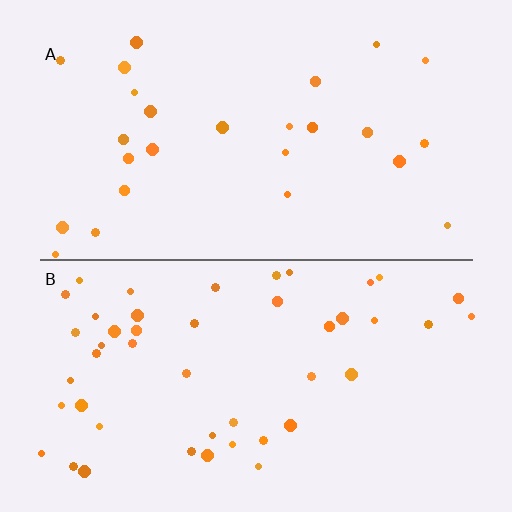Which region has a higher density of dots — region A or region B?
B (the bottom).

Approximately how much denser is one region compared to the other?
Approximately 1.8× — region B over region A.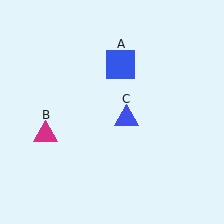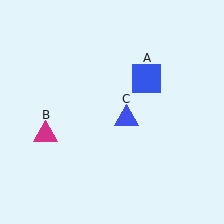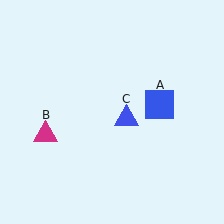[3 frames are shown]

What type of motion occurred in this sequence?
The blue square (object A) rotated clockwise around the center of the scene.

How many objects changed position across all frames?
1 object changed position: blue square (object A).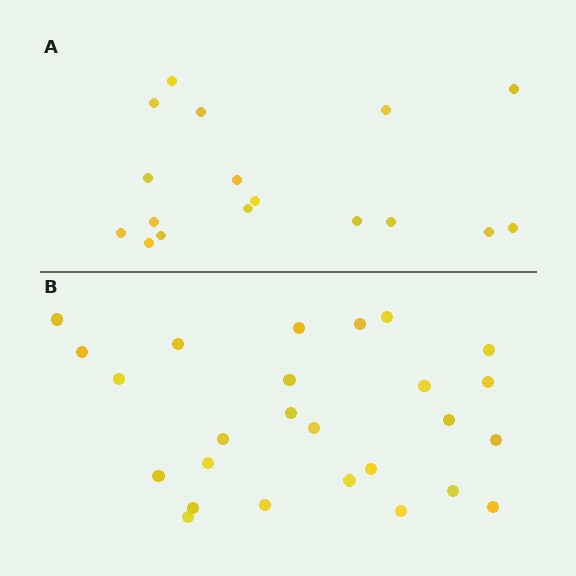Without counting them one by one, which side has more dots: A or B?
Region B (the bottom region) has more dots.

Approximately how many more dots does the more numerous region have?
Region B has roughly 8 or so more dots than region A.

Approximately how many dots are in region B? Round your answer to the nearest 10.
About 30 dots. (The exact count is 26, which rounds to 30.)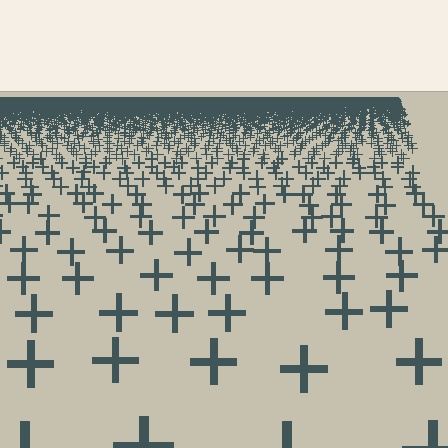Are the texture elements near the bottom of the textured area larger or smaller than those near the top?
Larger. Near the bottom, elements are closer to the viewer and appear at a bigger on-screen size.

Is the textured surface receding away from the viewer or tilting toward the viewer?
The surface is receding away from the viewer. Texture elements get smaller and denser toward the top.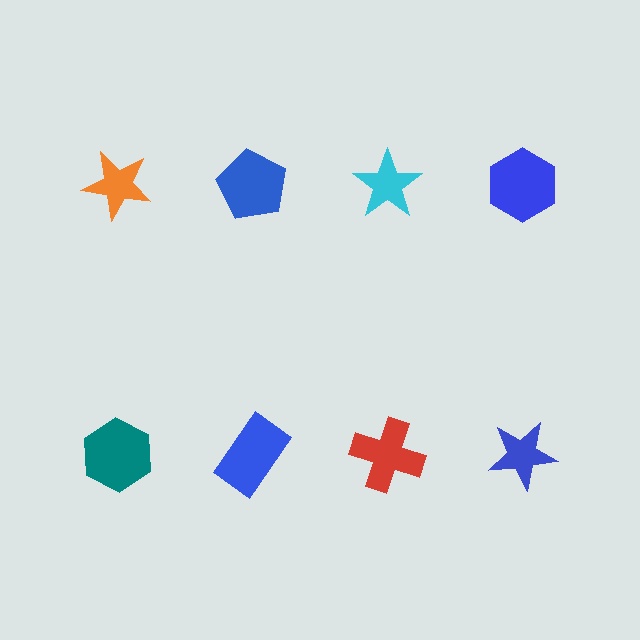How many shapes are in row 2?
4 shapes.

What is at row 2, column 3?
A red cross.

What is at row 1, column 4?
A blue hexagon.